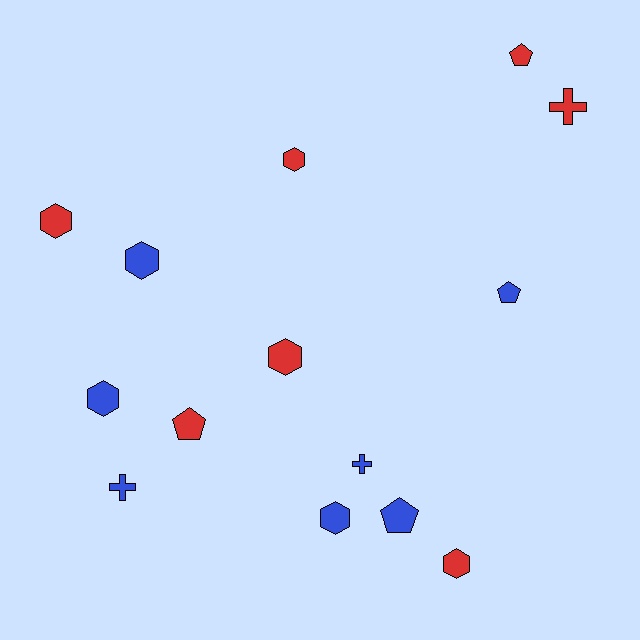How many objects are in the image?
There are 14 objects.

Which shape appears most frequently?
Hexagon, with 7 objects.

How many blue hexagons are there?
There are 3 blue hexagons.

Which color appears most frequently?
Red, with 7 objects.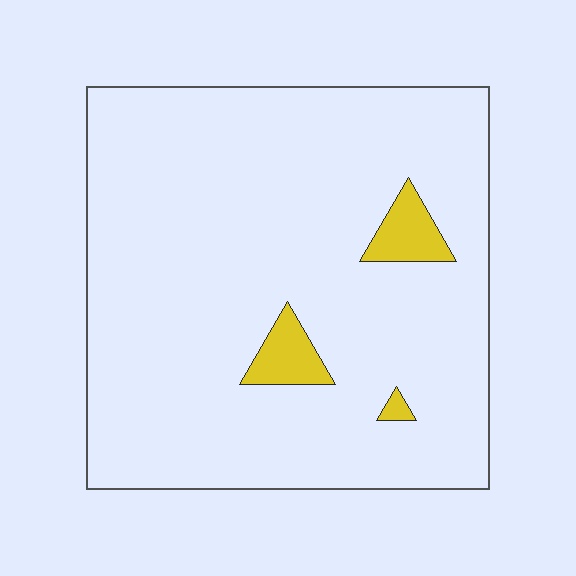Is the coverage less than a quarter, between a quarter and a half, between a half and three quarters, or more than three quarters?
Less than a quarter.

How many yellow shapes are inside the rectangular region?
3.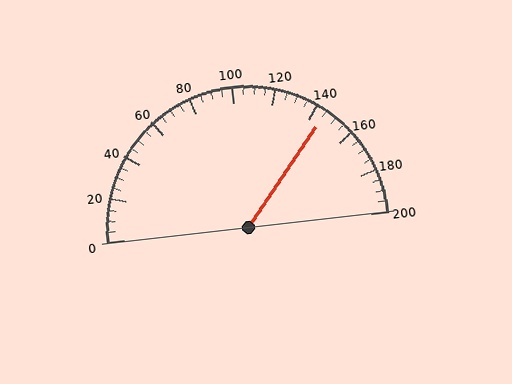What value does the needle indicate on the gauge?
The needle indicates approximately 145.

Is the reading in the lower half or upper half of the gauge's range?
The reading is in the upper half of the range (0 to 200).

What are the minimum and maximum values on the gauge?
The gauge ranges from 0 to 200.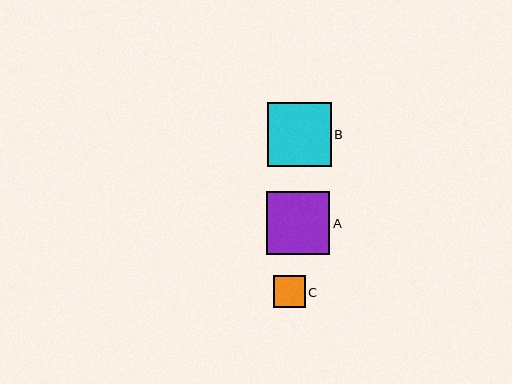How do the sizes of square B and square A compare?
Square B and square A are approximately the same size.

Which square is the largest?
Square B is the largest with a size of approximately 64 pixels.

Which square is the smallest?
Square C is the smallest with a size of approximately 31 pixels.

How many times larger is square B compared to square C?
Square B is approximately 2.0 times the size of square C.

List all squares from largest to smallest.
From largest to smallest: B, A, C.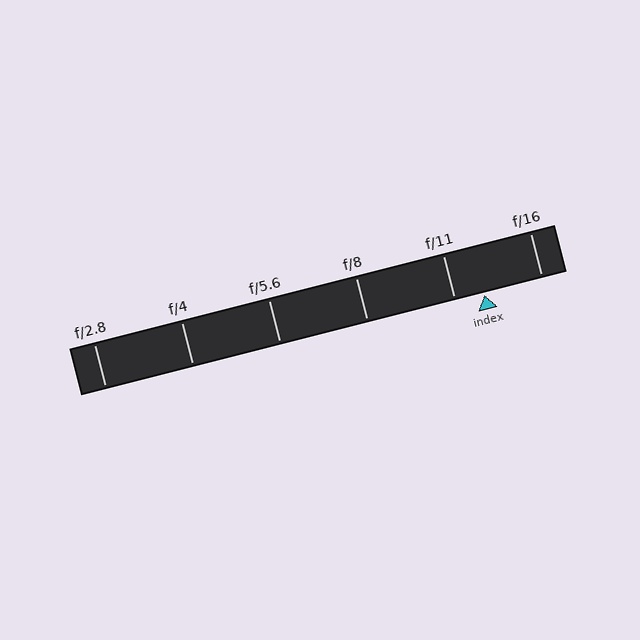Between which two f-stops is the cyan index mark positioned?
The index mark is between f/11 and f/16.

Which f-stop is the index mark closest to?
The index mark is closest to f/11.